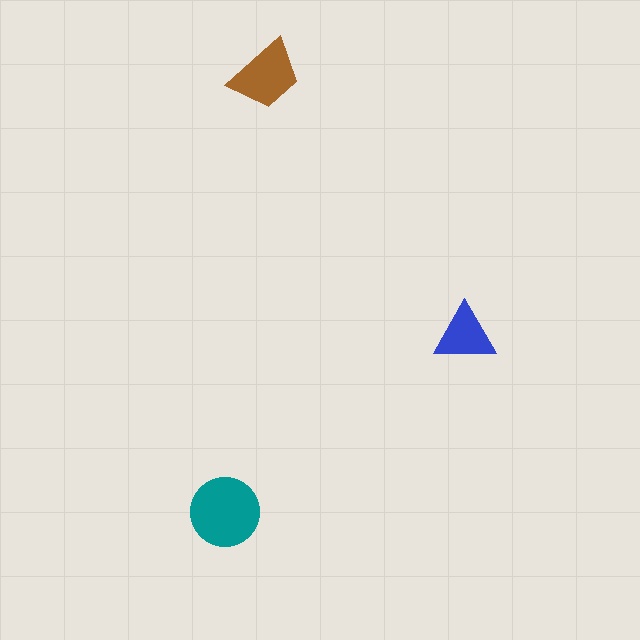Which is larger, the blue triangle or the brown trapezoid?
The brown trapezoid.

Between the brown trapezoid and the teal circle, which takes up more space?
The teal circle.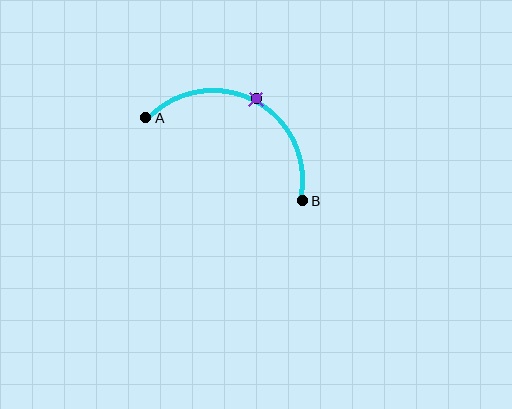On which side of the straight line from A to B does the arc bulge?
The arc bulges above the straight line connecting A and B.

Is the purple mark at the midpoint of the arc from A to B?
Yes. The purple mark lies on the arc at equal arc-length from both A and B — it is the arc midpoint.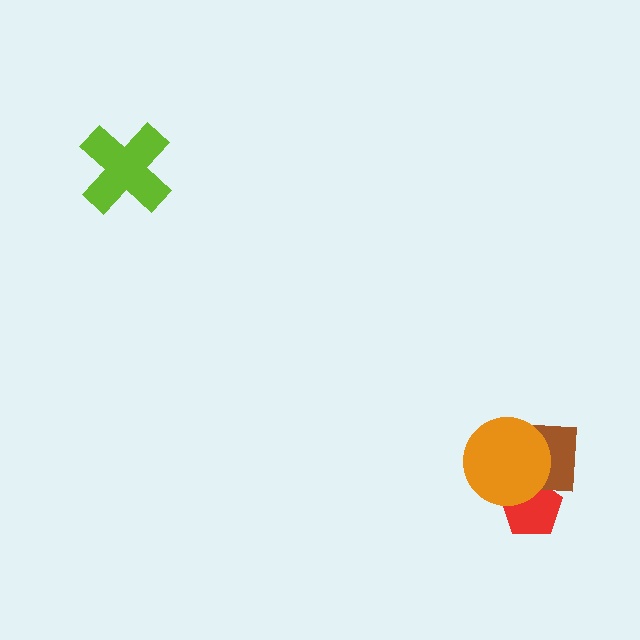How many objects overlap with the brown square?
2 objects overlap with the brown square.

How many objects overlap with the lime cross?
0 objects overlap with the lime cross.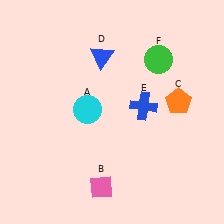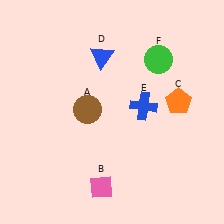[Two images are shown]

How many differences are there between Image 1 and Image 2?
There is 1 difference between the two images.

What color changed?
The circle (A) changed from cyan in Image 1 to brown in Image 2.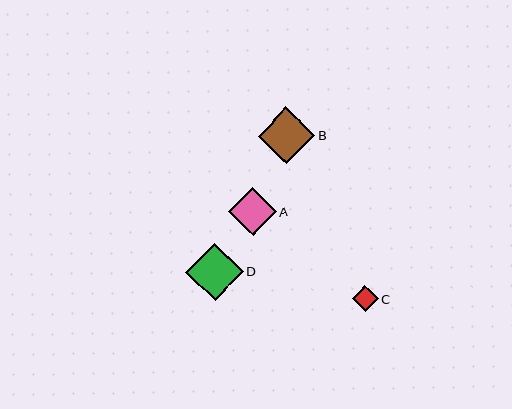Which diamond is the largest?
Diamond D is the largest with a size of approximately 57 pixels.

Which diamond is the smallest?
Diamond C is the smallest with a size of approximately 26 pixels.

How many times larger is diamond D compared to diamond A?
Diamond D is approximately 1.2 times the size of diamond A.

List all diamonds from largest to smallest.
From largest to smallest: D, B, A, C.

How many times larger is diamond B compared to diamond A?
Diamond B is approximately 1.2 times the size of diamond A.